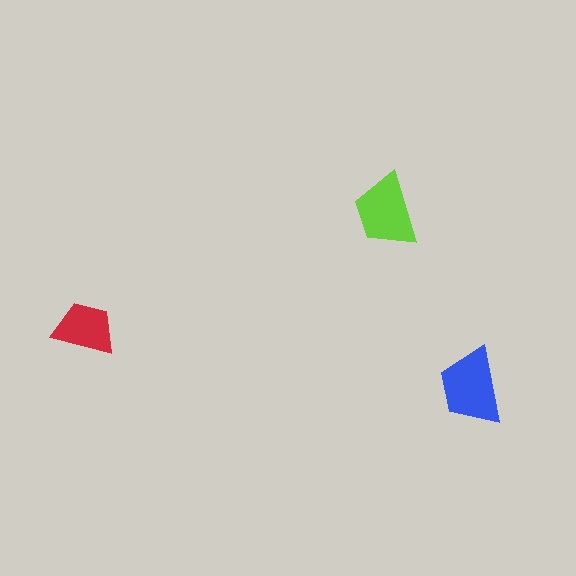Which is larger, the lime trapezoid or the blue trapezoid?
The blue one.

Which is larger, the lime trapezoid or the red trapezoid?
The lime one.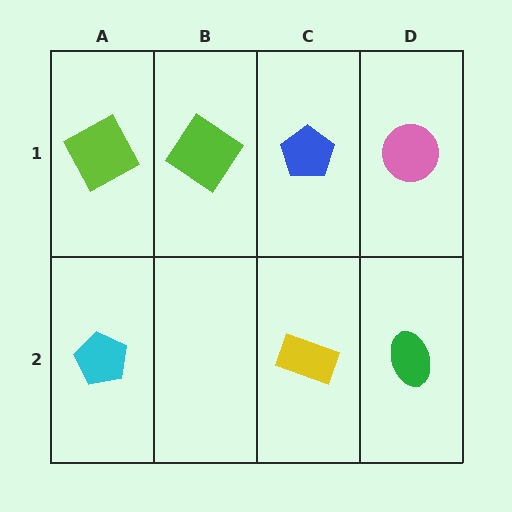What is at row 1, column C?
A blue pentagon.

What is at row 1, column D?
A pink circle.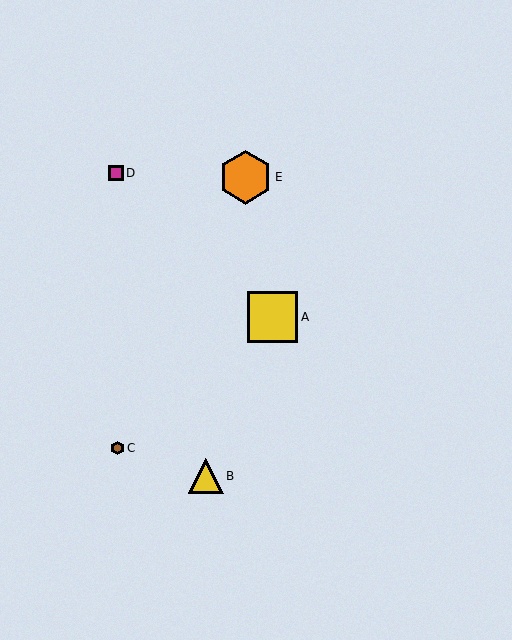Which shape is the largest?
The orange hexagon (labeled E) is the largest.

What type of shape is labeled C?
Shape C is a brown hexagon.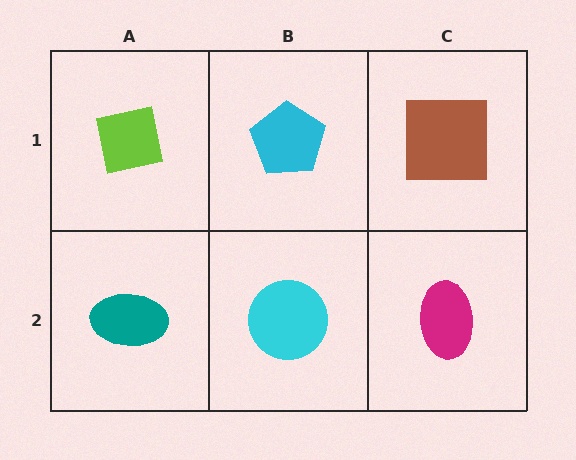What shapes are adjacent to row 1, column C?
A magenta ellipse (row 2, column C), a cyan pentagon (row 1, column B).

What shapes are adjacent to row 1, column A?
A teal ellipse (row 2, column A), a cyan pentagon (row 1, column B).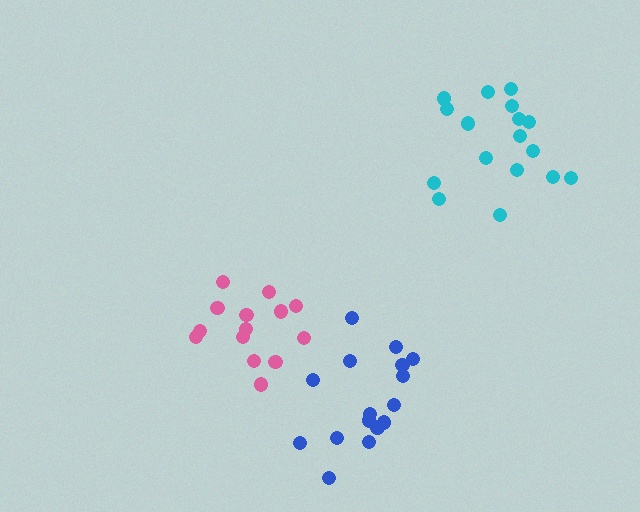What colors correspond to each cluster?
The clusters are colored: blue, cyan, pink.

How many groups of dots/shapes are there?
There are 3 groups.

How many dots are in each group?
Group 1: 16 dots, Group 2: 17 dots, Group 3: 14 dots (47 total).